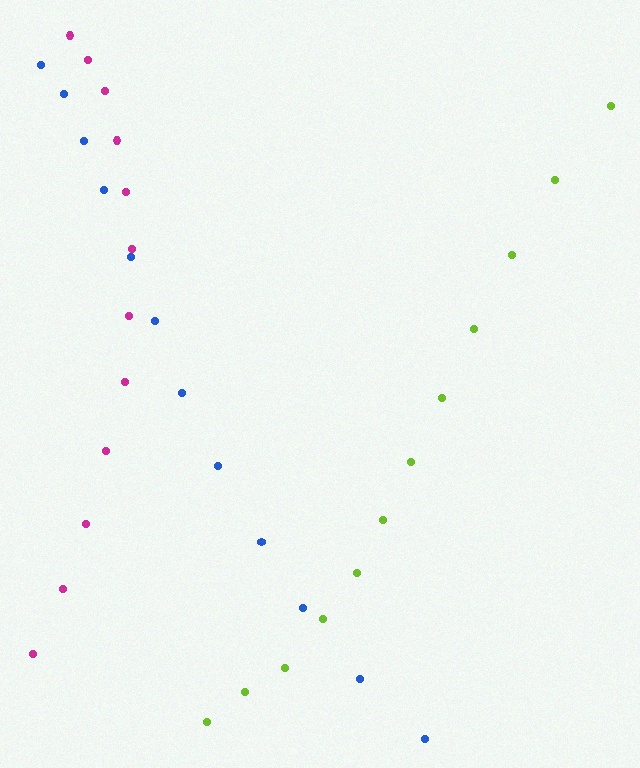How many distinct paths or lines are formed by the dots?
There are 3 distinct paths.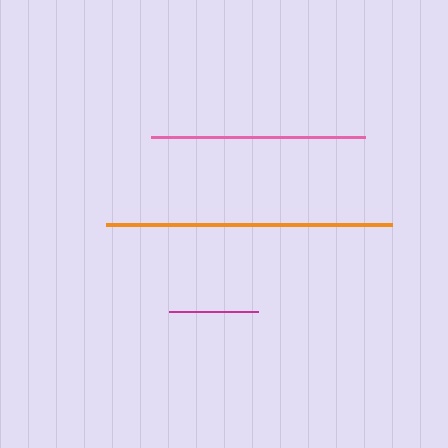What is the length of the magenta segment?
The magenta segment is approximately 89 pixels long.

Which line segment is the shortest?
The magenta line is the shortest at approximately 89 pixels.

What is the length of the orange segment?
The orange segment is approximately 287 pixels long.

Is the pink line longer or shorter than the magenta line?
The pink line is longer than the magenta line.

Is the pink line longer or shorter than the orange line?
The orange line is longer than the pink line.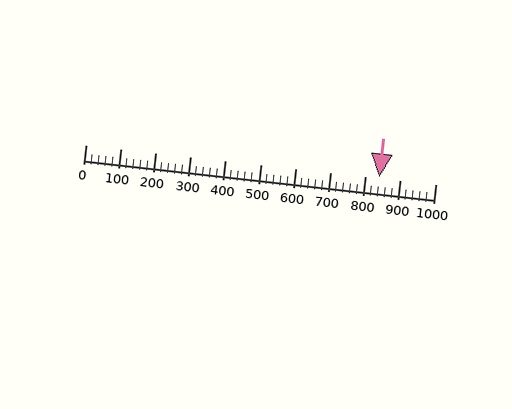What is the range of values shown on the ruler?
The ruler shows values from 0 to 1000.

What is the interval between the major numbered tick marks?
The major tick marks are spaced 100 units apart.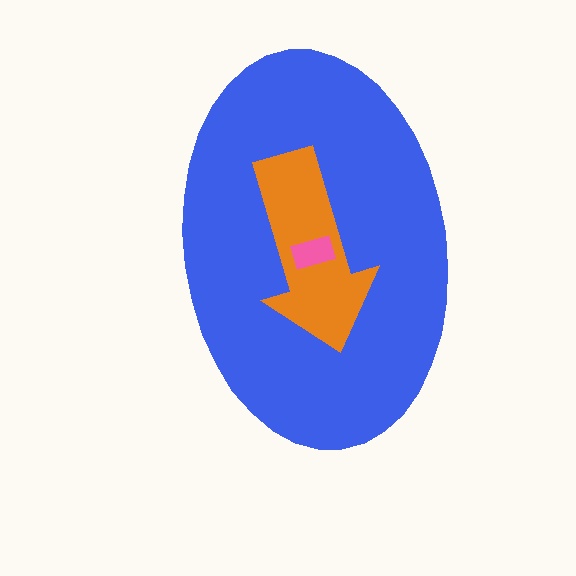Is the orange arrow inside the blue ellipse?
Yes.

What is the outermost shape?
The blue ellipse.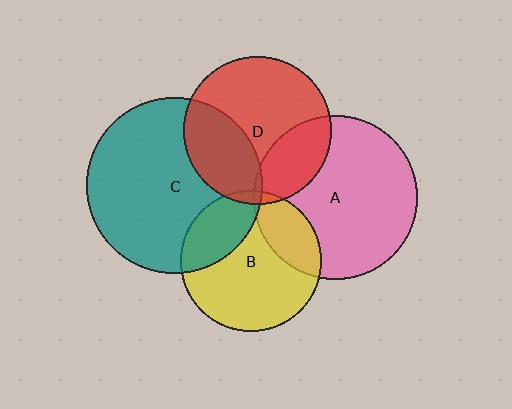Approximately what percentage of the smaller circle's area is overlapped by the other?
Approximately 25%.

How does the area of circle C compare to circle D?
Approximately 1.4 times.